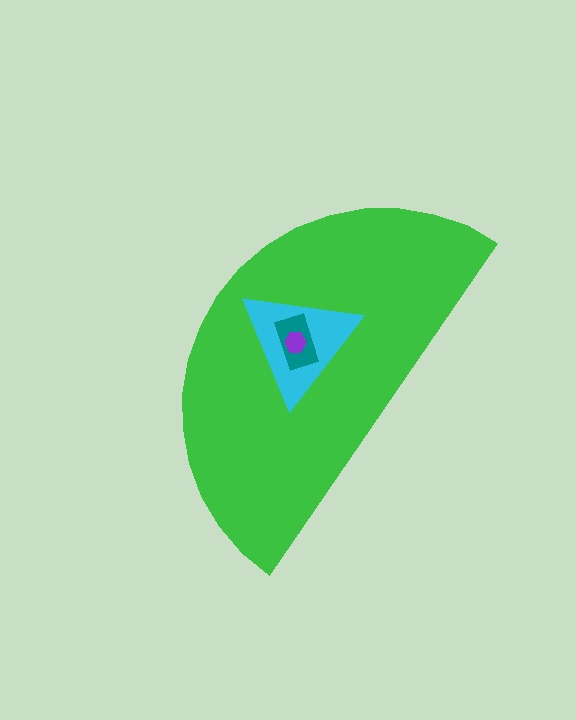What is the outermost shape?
The green semicircle.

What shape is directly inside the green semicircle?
The cyan triangle.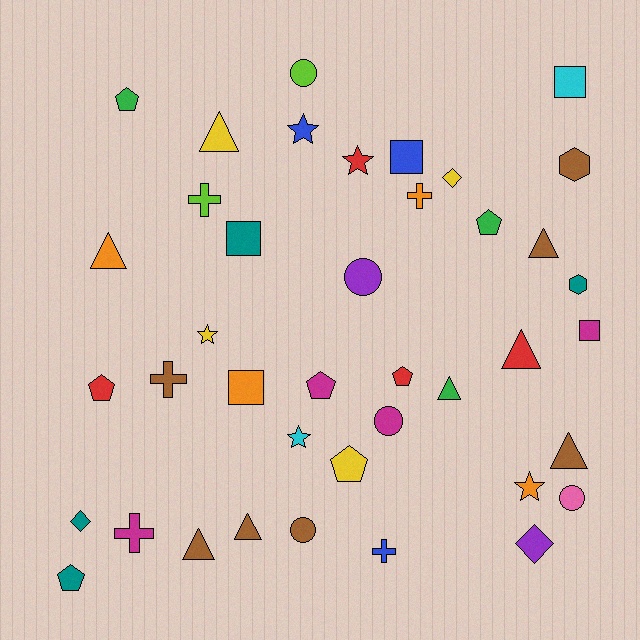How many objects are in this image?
There are 40 objects.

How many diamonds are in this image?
There are 3 diamonds.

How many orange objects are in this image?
There are 4 orange objects.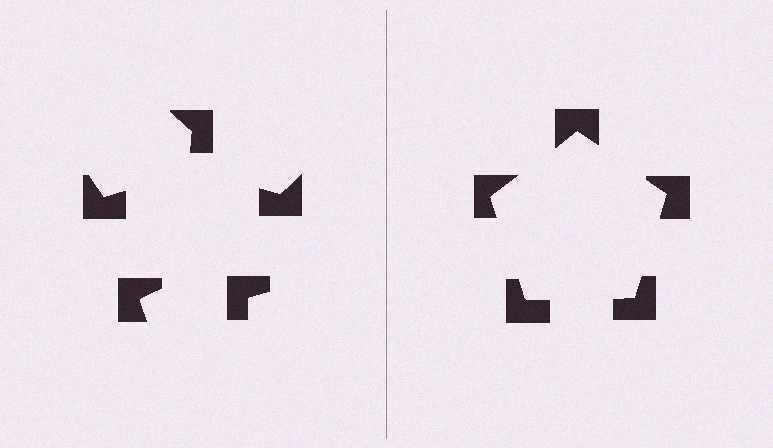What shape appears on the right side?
An illusory pentagon.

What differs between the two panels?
The notched squares are positioned identically on both sides; only the wedge orientations differ. On the right they align to a pentagon; on the left they are misaligned.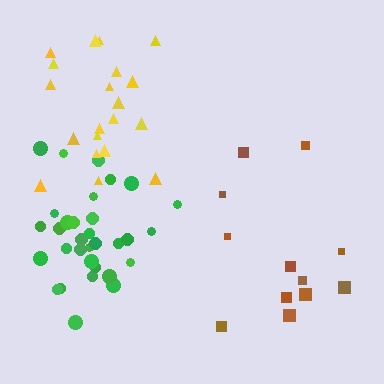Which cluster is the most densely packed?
Green.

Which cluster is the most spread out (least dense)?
Brown.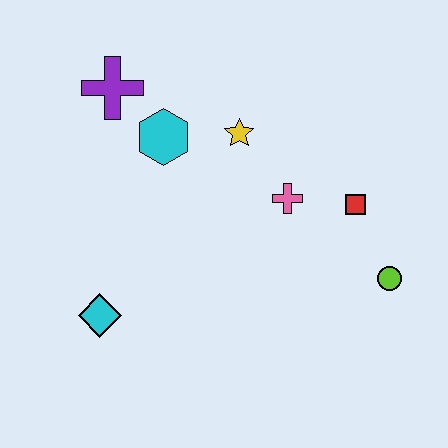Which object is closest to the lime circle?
The red square is closest to the lime circle.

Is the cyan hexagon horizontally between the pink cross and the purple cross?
Yes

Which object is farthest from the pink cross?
The cyan diamond is farthest from the pink cross.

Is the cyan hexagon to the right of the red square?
No